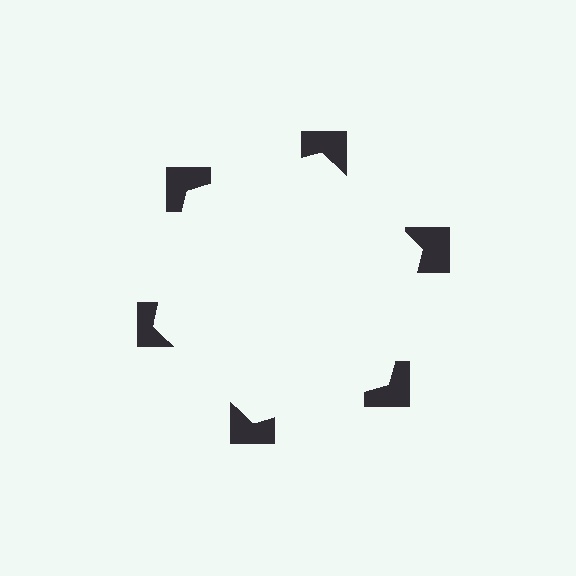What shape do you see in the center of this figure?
An illusory hexagon — its edges are inferred from the aligned wedge cuts in the notched squares, not physically drawn.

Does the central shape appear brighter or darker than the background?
It typically appears slightly brighter than the background, even though no actual brightness change is drawn.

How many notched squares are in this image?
There are 6 — one at each vertex of the illusory hexagon.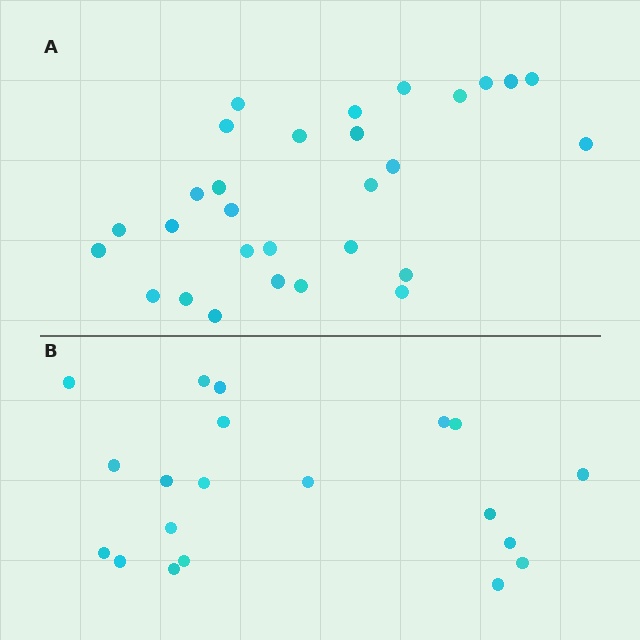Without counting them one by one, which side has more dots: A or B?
Region A (the top region) has more dots.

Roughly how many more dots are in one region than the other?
Region A has roughly 8 or so more dots than region B.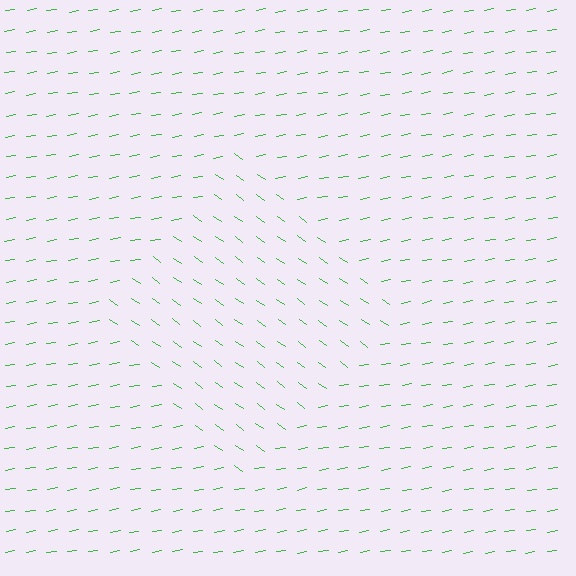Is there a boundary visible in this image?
Yes, there is a texture boundary formed by a change in line orientation.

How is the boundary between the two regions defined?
The boundary is defined purely by a change in line orientation (approximately 45 degrees difference). All lines are the same color and thickness.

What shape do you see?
I see a diamond.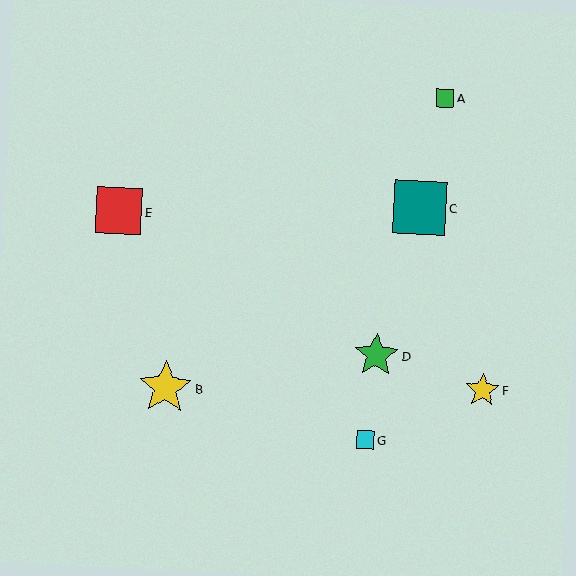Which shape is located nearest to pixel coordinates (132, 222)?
The red square (labeled E) at (119, 211) is nearest to that location.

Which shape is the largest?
The yellow star (labeled B) is the largest.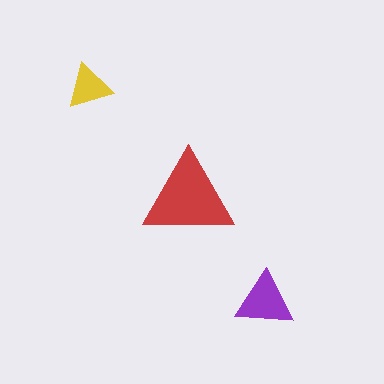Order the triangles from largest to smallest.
the red one, the purple one, the yellow one.